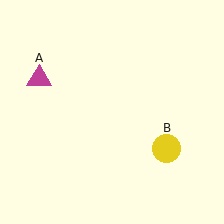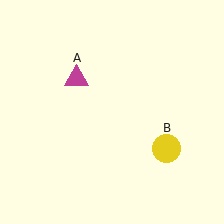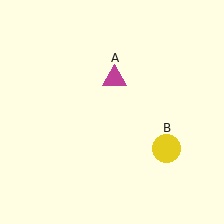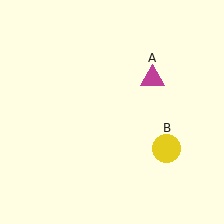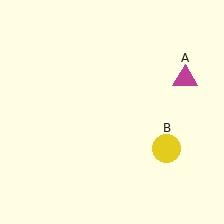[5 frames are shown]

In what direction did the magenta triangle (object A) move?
The magenta triangle (object A) moved right.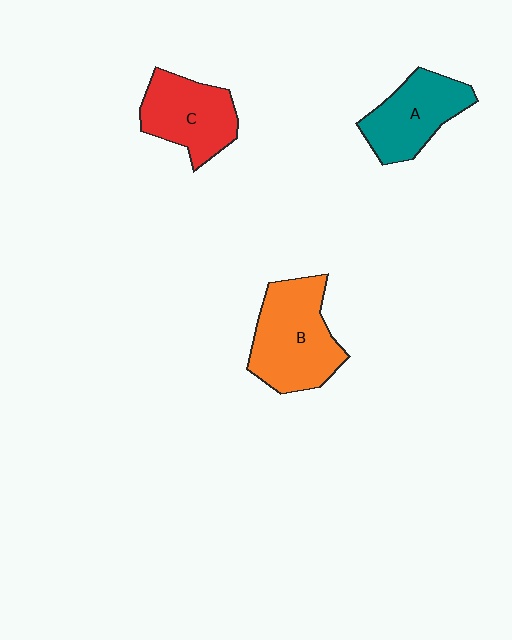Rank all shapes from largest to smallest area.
From largest to smallest: B (orange), C (red), A (teal).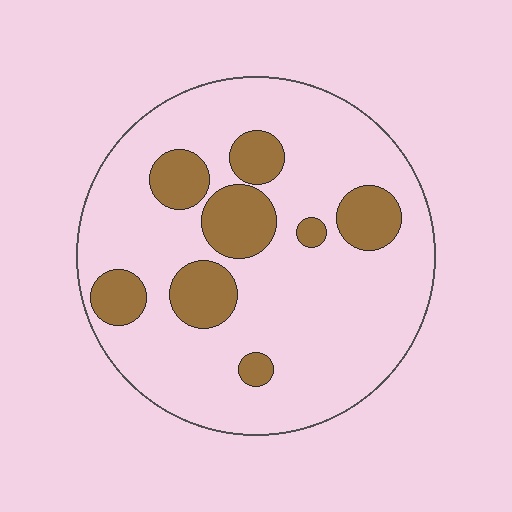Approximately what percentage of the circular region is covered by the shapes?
Approximately 20%.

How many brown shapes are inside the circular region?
8.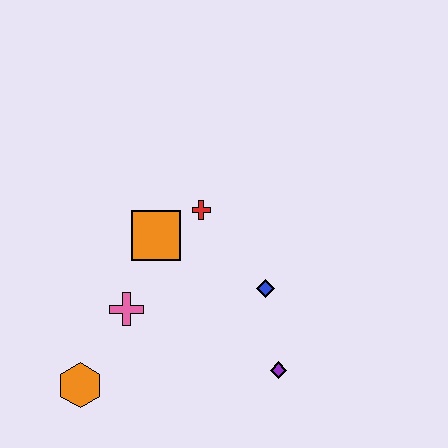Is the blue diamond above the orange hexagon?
Yes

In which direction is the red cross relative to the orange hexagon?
The red cross is above the orange hexagon.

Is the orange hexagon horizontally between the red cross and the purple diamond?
No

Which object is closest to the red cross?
The orange square is closest to the red cross.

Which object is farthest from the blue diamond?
The orange hexagon is farthest from the blue diamond.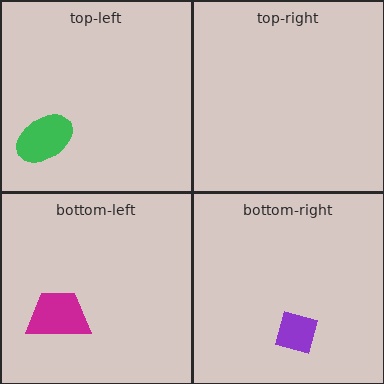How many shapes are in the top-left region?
1.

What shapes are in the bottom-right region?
The purple diamond.